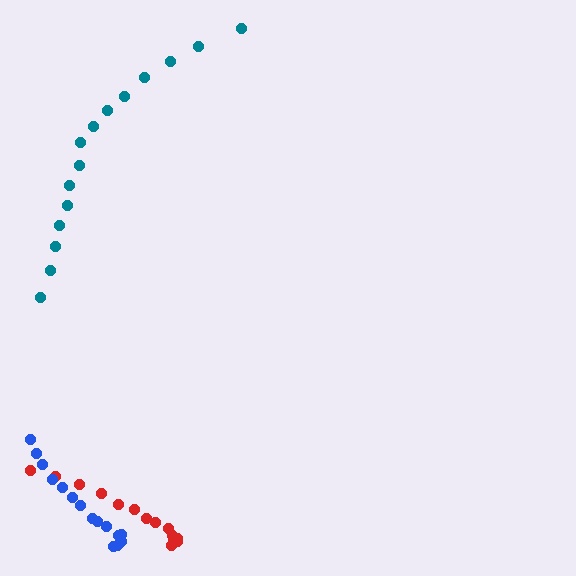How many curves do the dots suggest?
There are 3 distinct paths.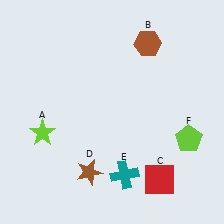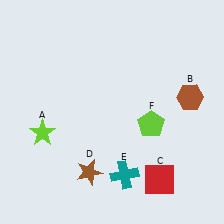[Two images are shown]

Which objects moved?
The objects that moved are: the brown hexagon (B), the lime pentagon (F).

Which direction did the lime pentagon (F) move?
The lime pentagon (F) moved left.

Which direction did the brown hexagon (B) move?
The brown hexagon (B) moved down.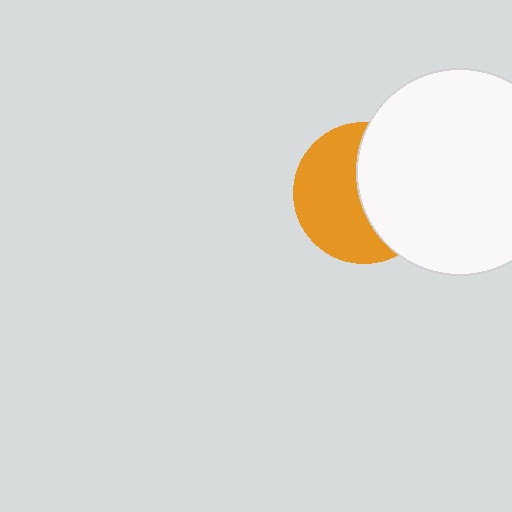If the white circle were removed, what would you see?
You would see the complete orange circle.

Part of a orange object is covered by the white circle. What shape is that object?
It is a circle.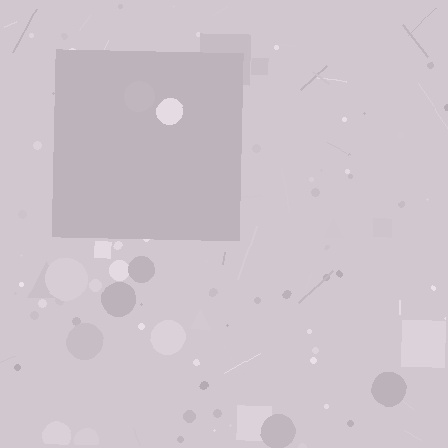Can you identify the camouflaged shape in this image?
The camouflaged shape is a square.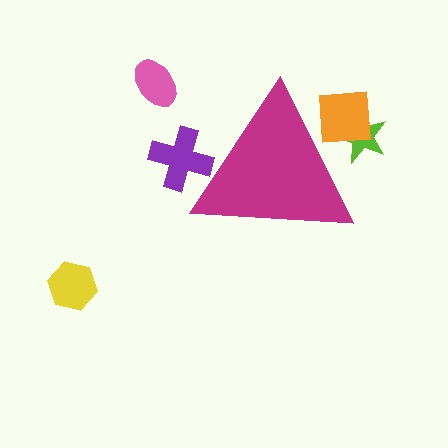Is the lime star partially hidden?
Yes, the lime star is partially hidden behind the magenta triangle.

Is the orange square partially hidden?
Yes, the orange square is partially hidden behind the magenta triangle.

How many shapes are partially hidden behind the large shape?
3 shapes are partially hidden.